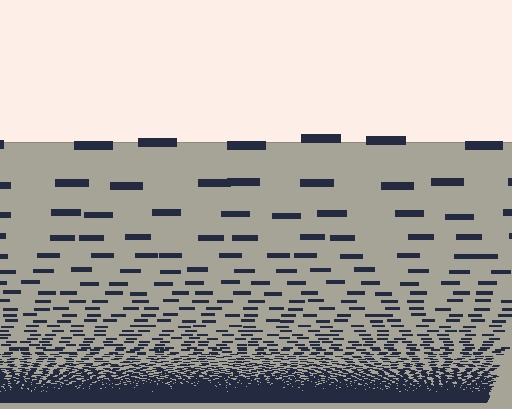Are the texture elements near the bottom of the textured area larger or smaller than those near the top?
Smaller. The gradient is inverted — elements near the bottom are smaller and denser.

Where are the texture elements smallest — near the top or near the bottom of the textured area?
Near the bottom.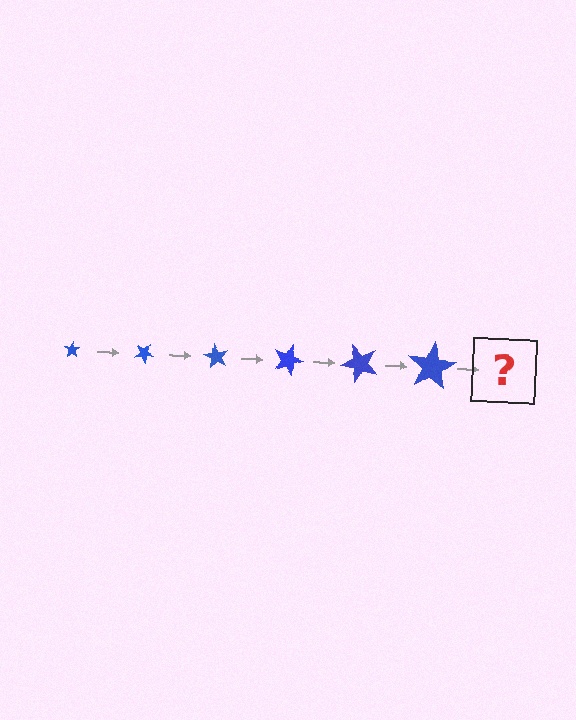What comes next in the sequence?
The next element should be a star, larger than the previous one and rotated 180 degrees from the start.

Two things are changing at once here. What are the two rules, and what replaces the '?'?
The two rules are that the star grows larger each step and it rotates 30 degrees each step. The '?' should be a star, larger than the previous one and rotated 180 degrees from the start.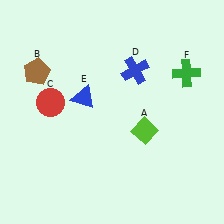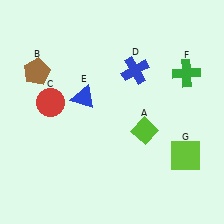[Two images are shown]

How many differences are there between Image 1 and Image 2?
There is 1 difference between the two images.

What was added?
A lime square (G) was added in Image 2.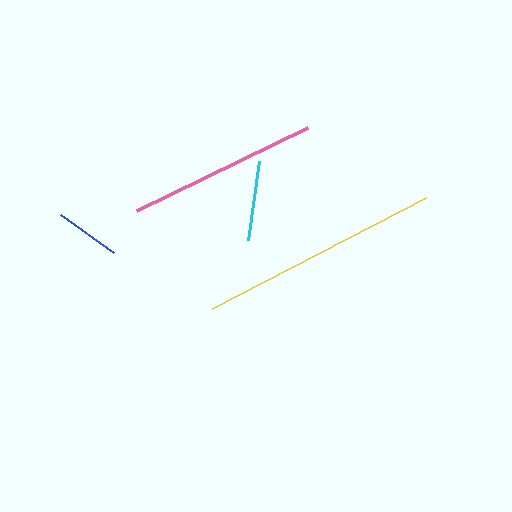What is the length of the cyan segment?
The cyan segment is approximately 80 pixels long.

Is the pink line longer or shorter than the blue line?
The pink line is longer than the blue line.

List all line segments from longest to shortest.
From longest to shortest: yellow, pink, cyan, blue.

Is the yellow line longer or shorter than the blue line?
The yellow line is longer than the blue line.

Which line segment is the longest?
The yellow line is the longest at approximately 241 pixels.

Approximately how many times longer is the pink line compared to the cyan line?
The pink line is approximately 2.4 times the length of the cyan line.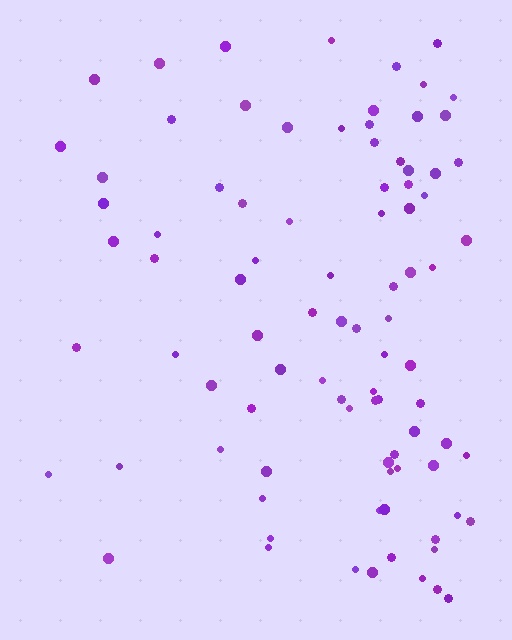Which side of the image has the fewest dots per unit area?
The left.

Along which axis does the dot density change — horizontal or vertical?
Horizontal.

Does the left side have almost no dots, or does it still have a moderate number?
Still a moderate number, just noticeably fewer than the right.